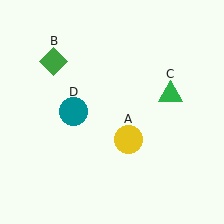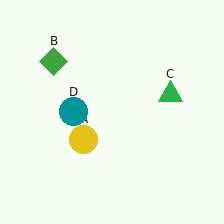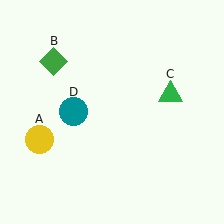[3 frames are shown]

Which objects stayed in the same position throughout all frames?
Green diamond (object B) and green triangle (object C) and teal circle (object D) remained stationary.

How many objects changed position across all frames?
1 object changed position: yellow circle (object A).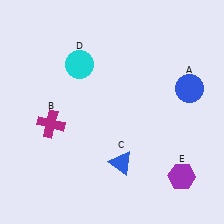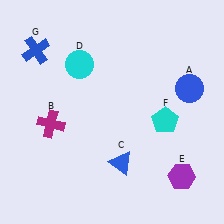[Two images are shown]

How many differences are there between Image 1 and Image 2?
There are 2 differences between the two images.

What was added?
A cyan pentagon (F), a blue cross (G) were added in Image 2.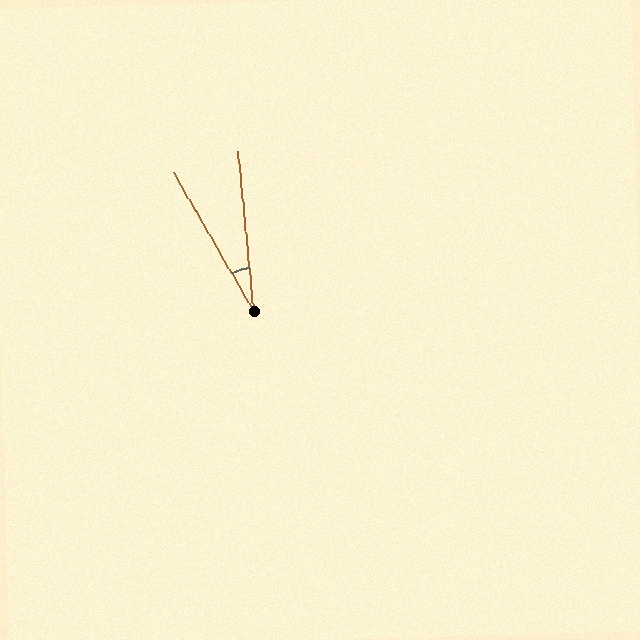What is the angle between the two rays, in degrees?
Approximately 24 degrees.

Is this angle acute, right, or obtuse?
It is acute.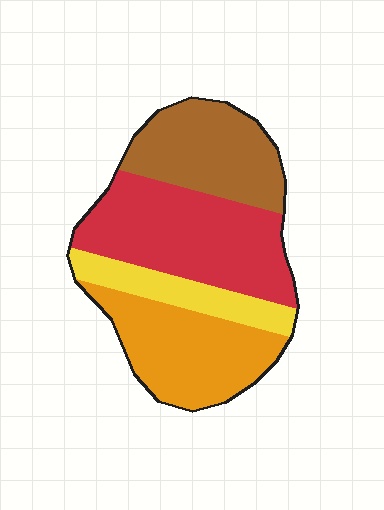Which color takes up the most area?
Red, at roughly 35%.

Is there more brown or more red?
Red.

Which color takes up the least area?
Yellow, at roughly 15%.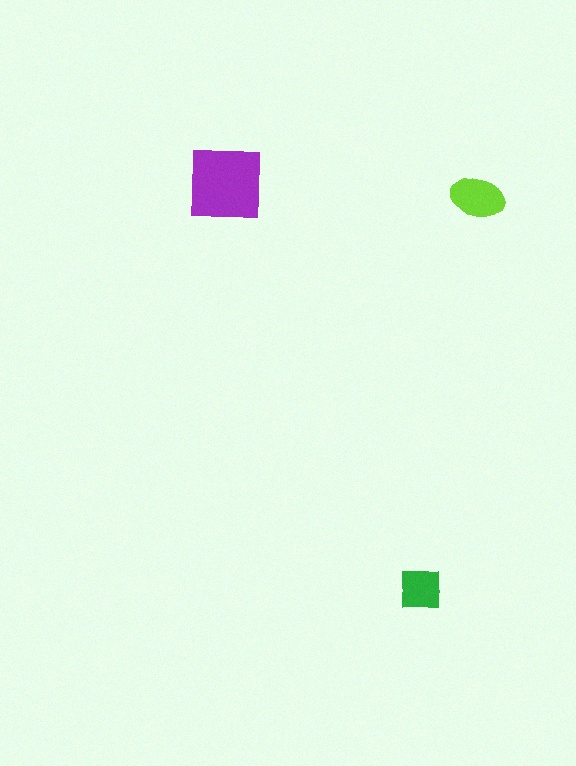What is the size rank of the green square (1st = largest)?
3rd.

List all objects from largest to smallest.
The purple square, the lime ellipse, the green square.